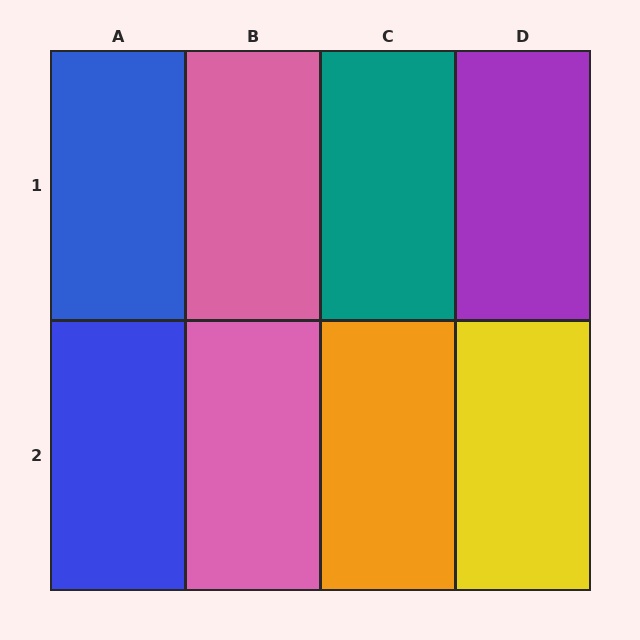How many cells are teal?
1 cell is teal.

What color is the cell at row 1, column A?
Blue.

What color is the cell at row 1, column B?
Pink.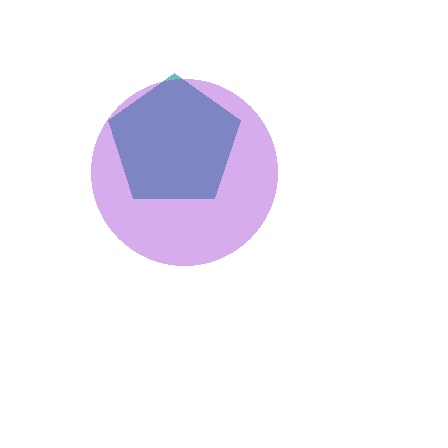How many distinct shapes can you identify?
There are 2 distinct shapes: a teal pentagon, a purple circle.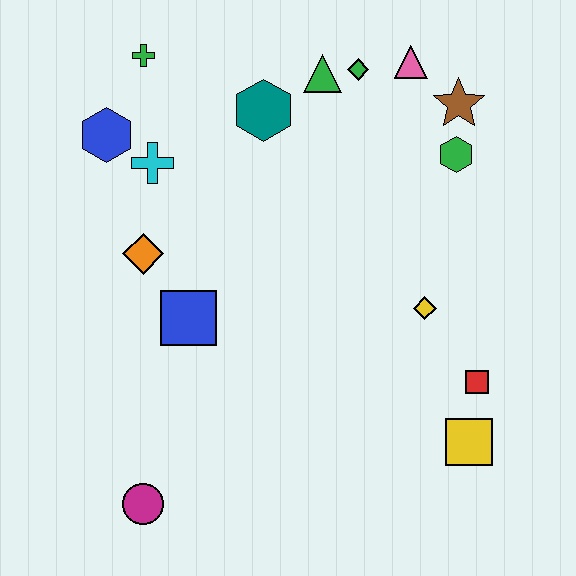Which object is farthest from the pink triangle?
The magenta circle is farthest from the pink triangle.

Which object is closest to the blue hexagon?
The cyan cross is closest to the blue hexagon.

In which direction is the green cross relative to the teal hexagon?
The green cross is to the left of the teal hexagon.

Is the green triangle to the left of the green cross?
No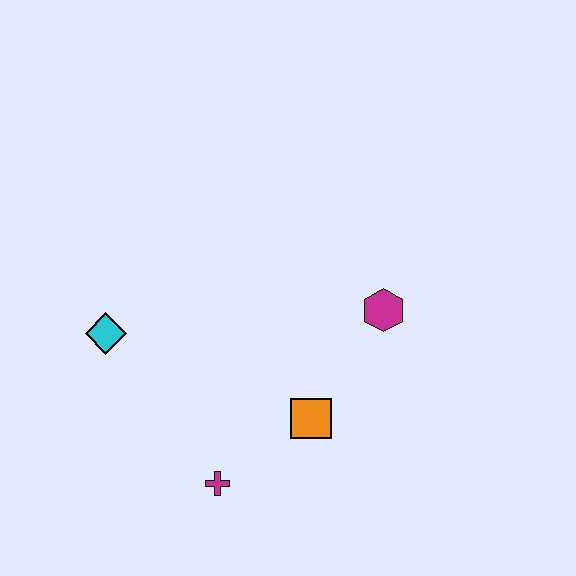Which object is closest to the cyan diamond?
The magenta cross is closest to the cyan diamond.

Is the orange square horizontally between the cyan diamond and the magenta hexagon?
Yes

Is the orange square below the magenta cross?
No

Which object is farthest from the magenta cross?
The magenta hexagon is farthest from the magenta cross.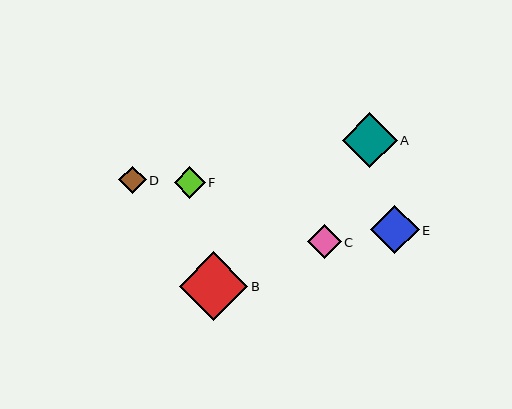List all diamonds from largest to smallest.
From largest to smallest: B, A, E, C, F, D.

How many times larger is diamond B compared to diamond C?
Diamond B is approximately 2.0 times the size of diamond C.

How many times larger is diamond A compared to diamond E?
Diamond A is approximately 1.1 times the size of diamond E.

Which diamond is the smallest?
Diamond D is the smallest with a size of approximately 27 pixels.